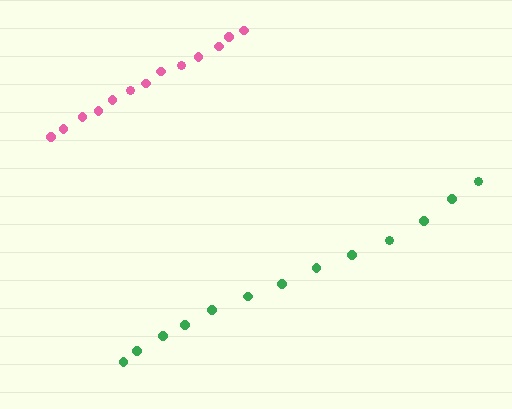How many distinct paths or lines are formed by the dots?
There are 2 distinct paths.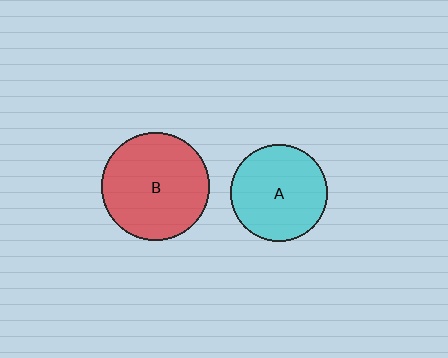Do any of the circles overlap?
No, none of the circles overlap.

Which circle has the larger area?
Circle B (red).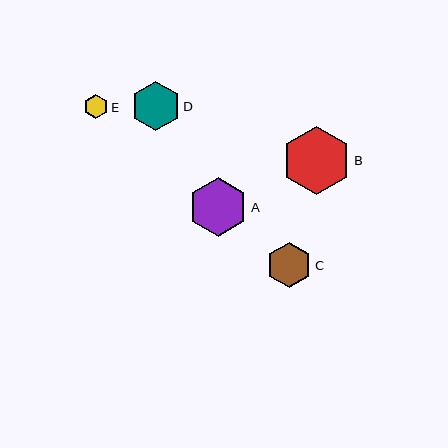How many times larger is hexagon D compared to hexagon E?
Hexagon D is approximately 2.1 times the size of hexagon E.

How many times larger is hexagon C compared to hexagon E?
Hexagon C is approximately 1.9 times the size of hexagon E.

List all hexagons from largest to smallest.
From largest to smallest: B, A, D, C, E.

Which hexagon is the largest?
Hexagon B is the largest with a size of approximately 69 pixels.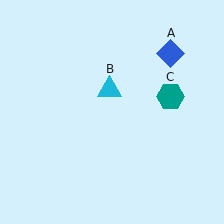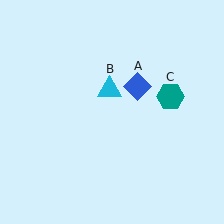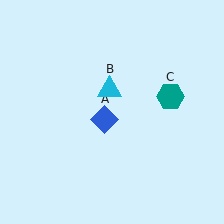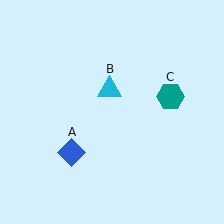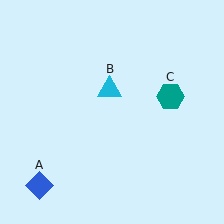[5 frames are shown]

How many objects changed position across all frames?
1 object changed position: blue diamond (object A).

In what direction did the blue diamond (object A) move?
The blue diamond (object A) moved down and to the left.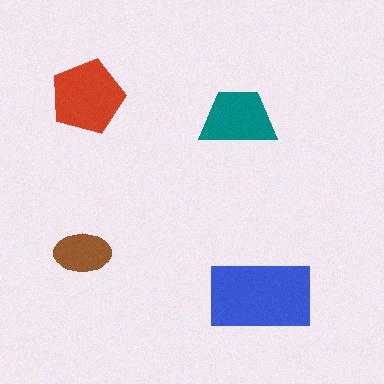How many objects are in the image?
There are 4 objects in the image.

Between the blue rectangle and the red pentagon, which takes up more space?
The blue rectangle.